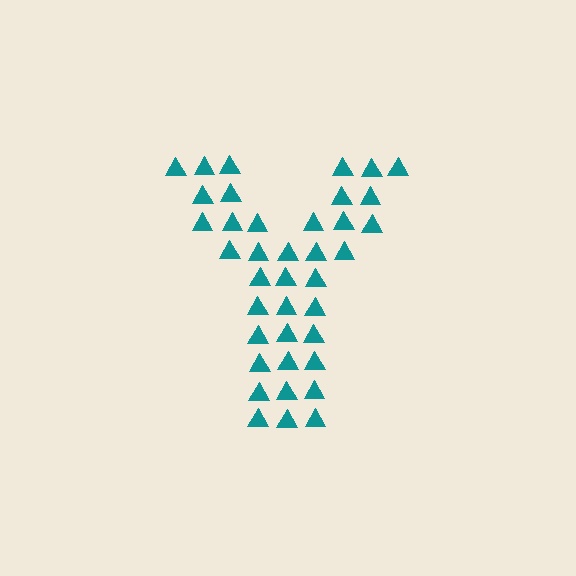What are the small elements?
The small elements are triangles.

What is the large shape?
The large shape is the letter Y.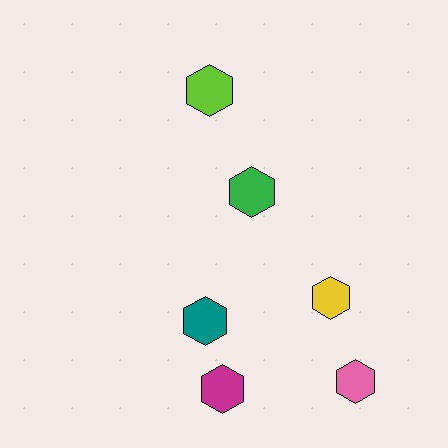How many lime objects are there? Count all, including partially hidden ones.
There is 1 lime object.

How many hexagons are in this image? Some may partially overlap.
There are 6 hexagons.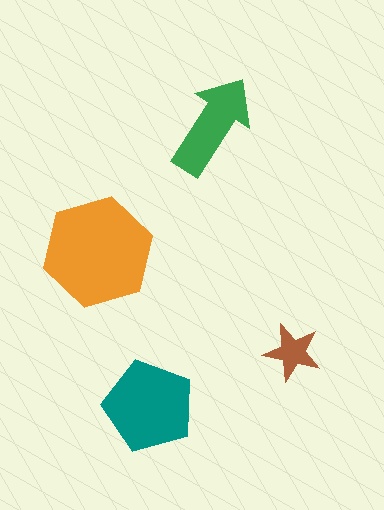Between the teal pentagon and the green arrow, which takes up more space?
The teal pentagon.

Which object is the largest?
The orange hexagon.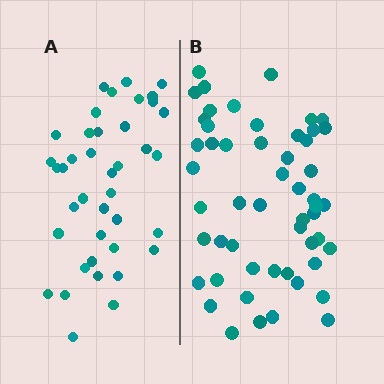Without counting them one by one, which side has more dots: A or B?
Region B (the right region) has more dots.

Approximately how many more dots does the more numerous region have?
Region B has approximately 15 more dots than region A.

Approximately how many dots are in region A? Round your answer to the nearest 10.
About 40 dots.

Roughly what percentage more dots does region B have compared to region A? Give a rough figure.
About 30% more.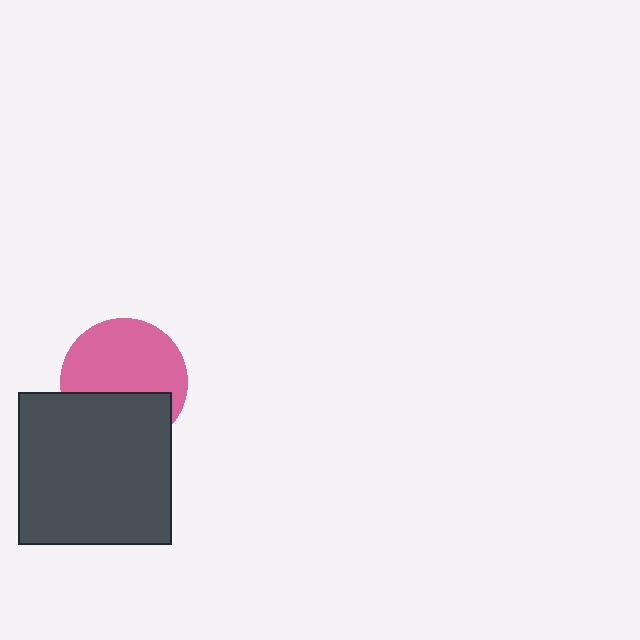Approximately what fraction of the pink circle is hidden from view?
Roughly 39% of the pink circle is hidden behind the dark gray square.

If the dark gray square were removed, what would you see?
You would see the complete pink circle.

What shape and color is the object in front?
The object in front is a dark gray square.